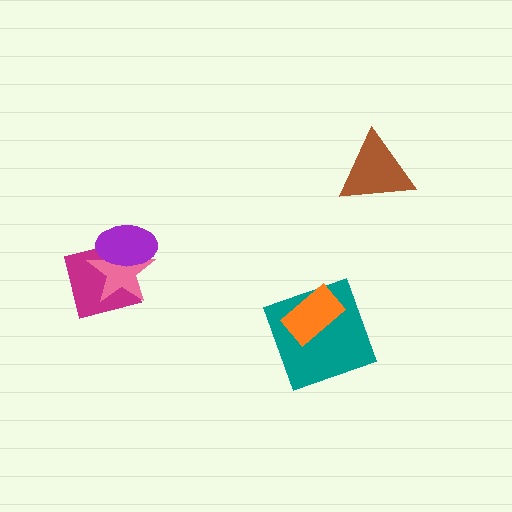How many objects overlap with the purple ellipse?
2 objects overlap with the purple ellipse.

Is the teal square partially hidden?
Yes, it is partially covered by another shape.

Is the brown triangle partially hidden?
No, no other shape covers it.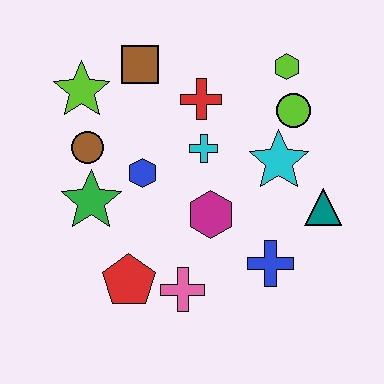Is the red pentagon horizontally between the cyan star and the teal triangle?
No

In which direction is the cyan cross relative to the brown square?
The cyan cross is below the brown square.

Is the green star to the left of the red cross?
Yes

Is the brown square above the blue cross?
Yes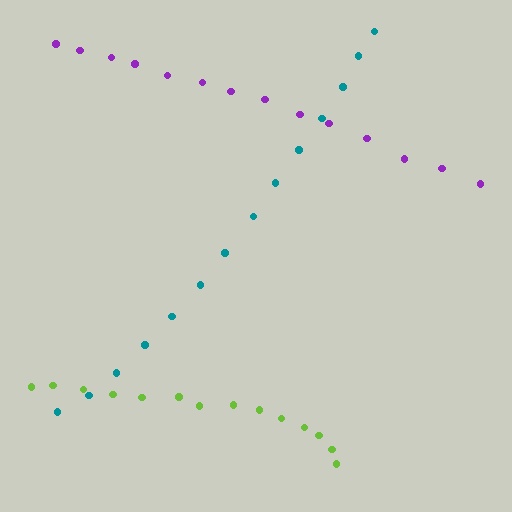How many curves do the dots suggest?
There are 3 distinct paths.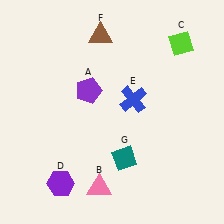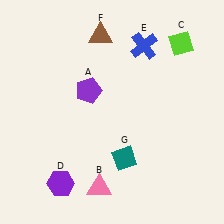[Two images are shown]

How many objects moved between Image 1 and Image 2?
1 object moved between the two images.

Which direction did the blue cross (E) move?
The blue cross (E) moved up.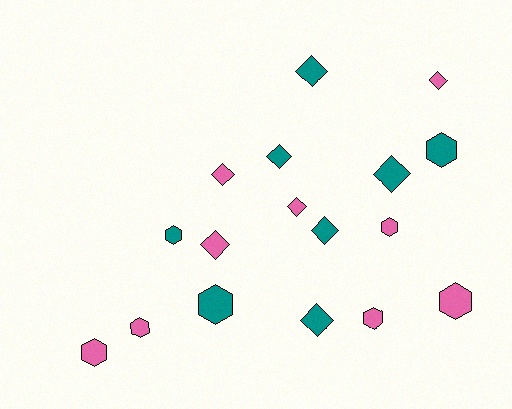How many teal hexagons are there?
There are 3 teal hexagons.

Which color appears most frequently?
Pink, with 9 objects.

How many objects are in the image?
There are 17 objects.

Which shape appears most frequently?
Diamond, with 9 objects.